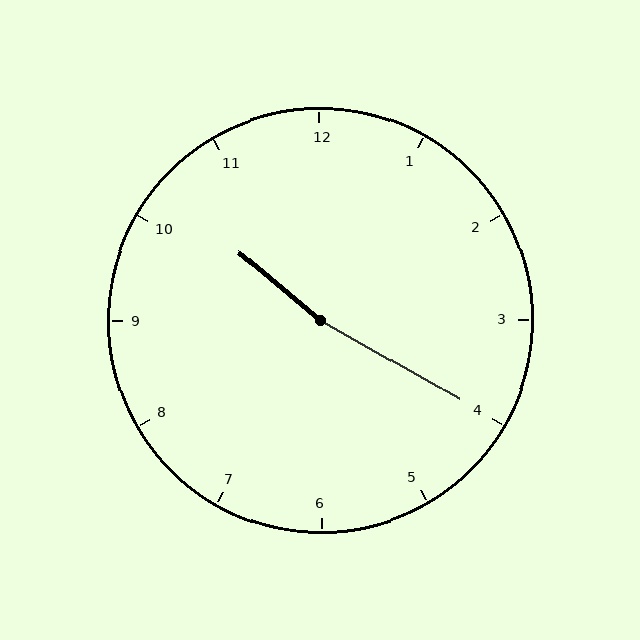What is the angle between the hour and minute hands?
Approximately 170 degrees.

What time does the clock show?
10:20.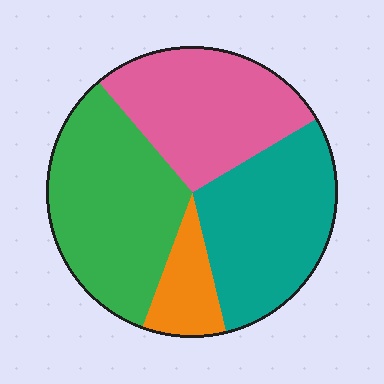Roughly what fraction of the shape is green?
Green covers 33% of the shape.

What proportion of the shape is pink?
Pink covers roughly 30% of the shape.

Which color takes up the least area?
Orange, at roughly 10%.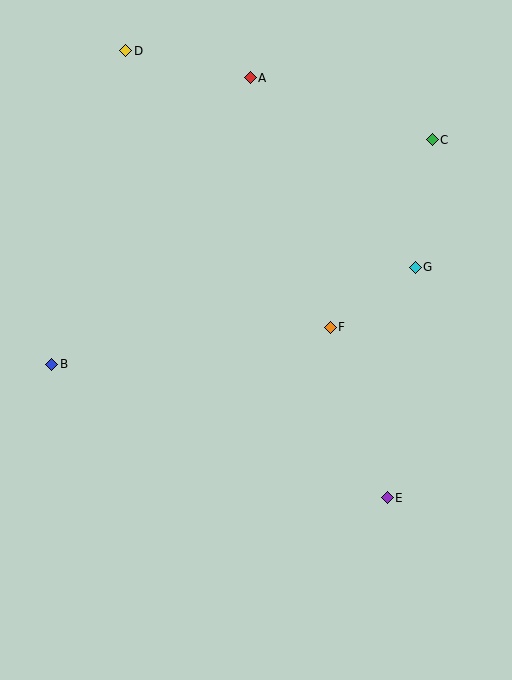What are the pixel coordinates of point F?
Point F is at (330, 327).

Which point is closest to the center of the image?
Point F at (330, 327) is closest to the center.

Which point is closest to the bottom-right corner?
Point E is closest to the bottom-right corner.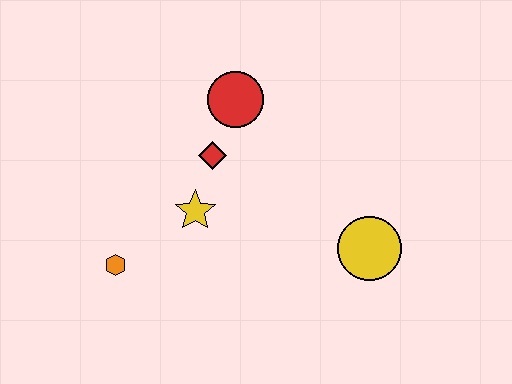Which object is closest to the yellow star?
The red diamond is closest to the yellow star.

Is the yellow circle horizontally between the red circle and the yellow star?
No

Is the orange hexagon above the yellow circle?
No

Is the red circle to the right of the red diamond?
Yes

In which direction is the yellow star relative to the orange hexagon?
The yellow star is to the right of the orange hexagon.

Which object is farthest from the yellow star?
The yellow circle is farthest from the yellow star.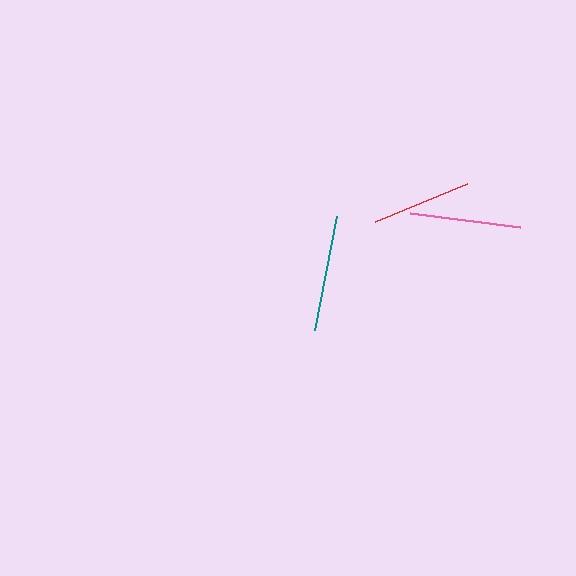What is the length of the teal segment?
The teal segment is approximately 116 pixels long.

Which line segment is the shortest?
The red line is the shortest at approximately 100 pixels.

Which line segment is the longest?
The teal line is the longest at approximately 116 pixels.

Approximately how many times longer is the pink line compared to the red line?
The pink line is approximately 1.1 times the length of the red line.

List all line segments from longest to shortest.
From longest to shortest: teal, pink, red.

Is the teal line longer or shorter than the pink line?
The teal line is longer than the pink line.